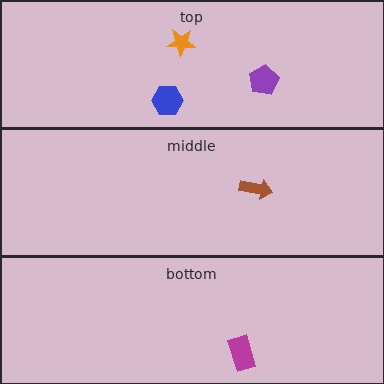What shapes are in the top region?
The orange star, the blue hexagon, the purple pentagon.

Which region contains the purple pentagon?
The top region.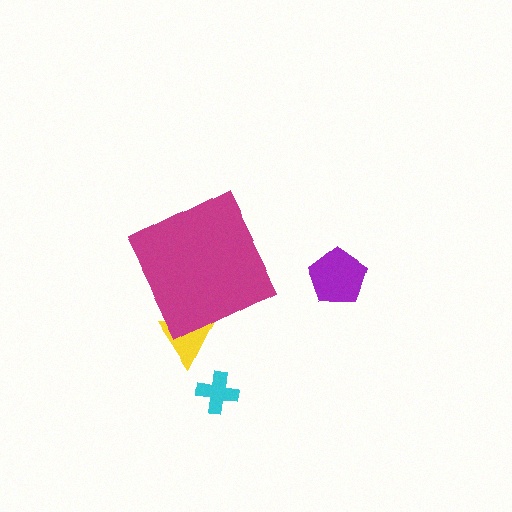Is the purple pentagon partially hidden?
No, the purple pentagon is fully visible.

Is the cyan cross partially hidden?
No, the cyan cross is fully visible.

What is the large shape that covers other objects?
A magenta diamond.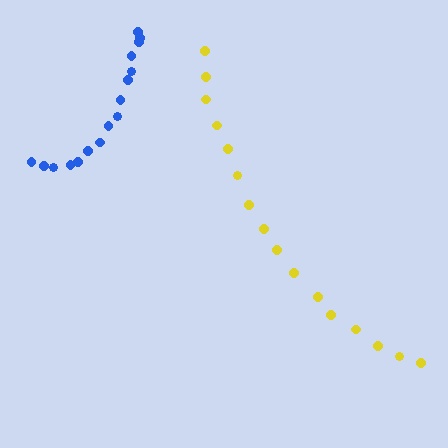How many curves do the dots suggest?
There are 2 distinct paths.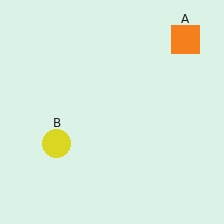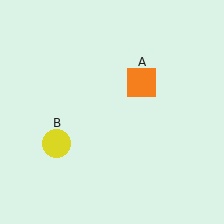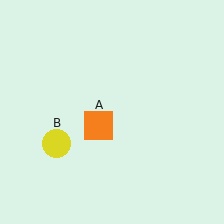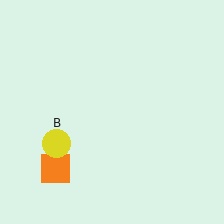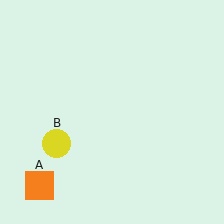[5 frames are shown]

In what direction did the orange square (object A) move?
The orange square (object A) moved down and to the left.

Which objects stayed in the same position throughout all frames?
Yellow circle (object B) remained stationary.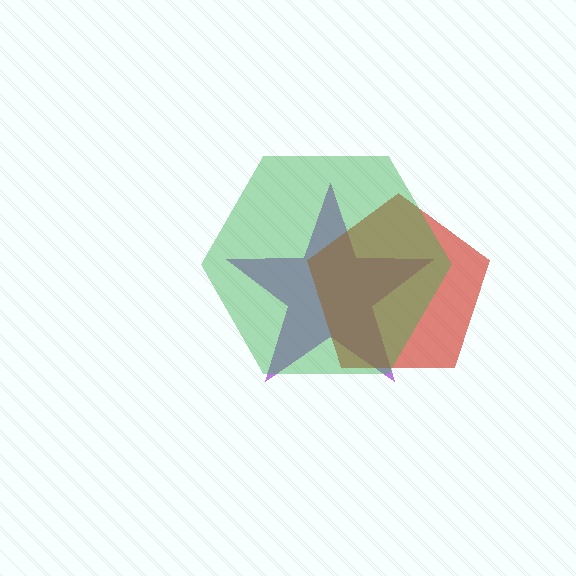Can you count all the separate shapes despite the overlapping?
Yes, there are 3 separate shapes.